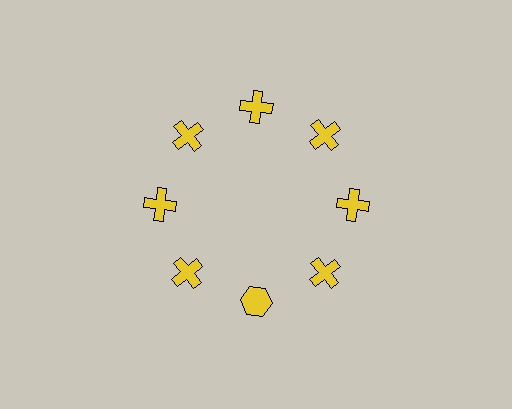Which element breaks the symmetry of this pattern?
The yellow hexagon at roughly the 6 o'clock position breaks the symmetry. All other shapes are yellow crosses.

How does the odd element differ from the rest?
It has a different shape: hexagon instead of cross.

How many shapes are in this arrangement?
There are 8 shapes arranged in a ring pattern.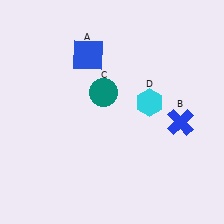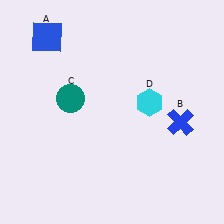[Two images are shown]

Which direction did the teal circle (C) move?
The teal circle (C) moved left.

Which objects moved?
The objects that moved are: the blue square (A), the teal circle (C).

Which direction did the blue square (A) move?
The blue square (A) moved left.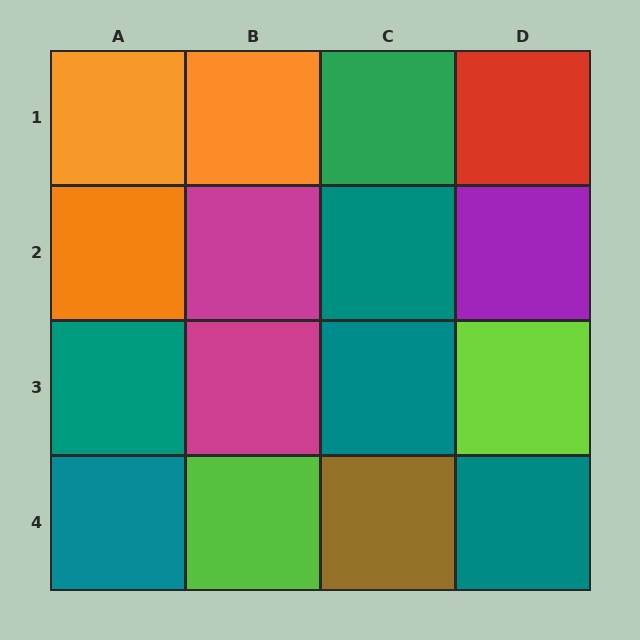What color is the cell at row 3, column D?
Lime.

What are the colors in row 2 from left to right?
Orange, magenta, teal, purple.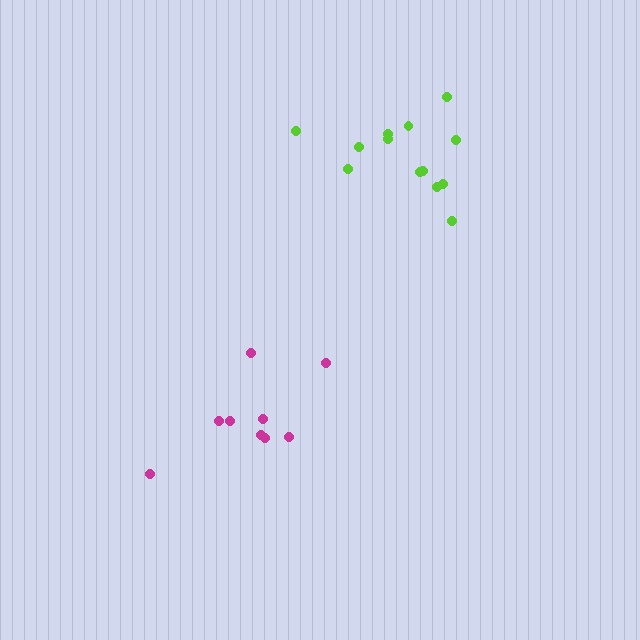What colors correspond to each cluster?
The clusters are colored: magenta, lime.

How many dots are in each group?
Group 1: 9 dots, Group 2: 13 dots (22 total).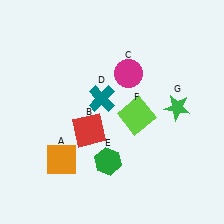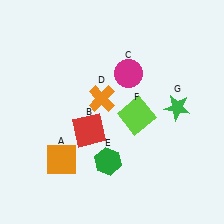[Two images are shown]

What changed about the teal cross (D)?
In Image 1, D is teal. In Image 2, it changed to orange.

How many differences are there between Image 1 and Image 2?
There is 1 difference between the two images.